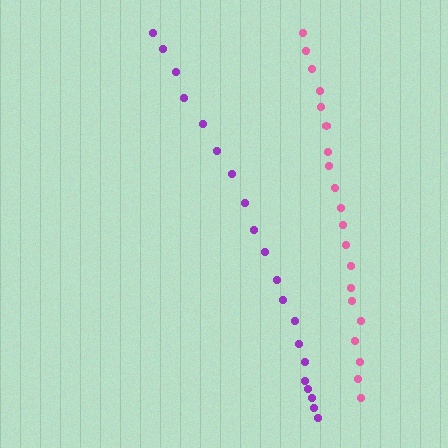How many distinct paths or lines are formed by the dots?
There are 2 distinct paths.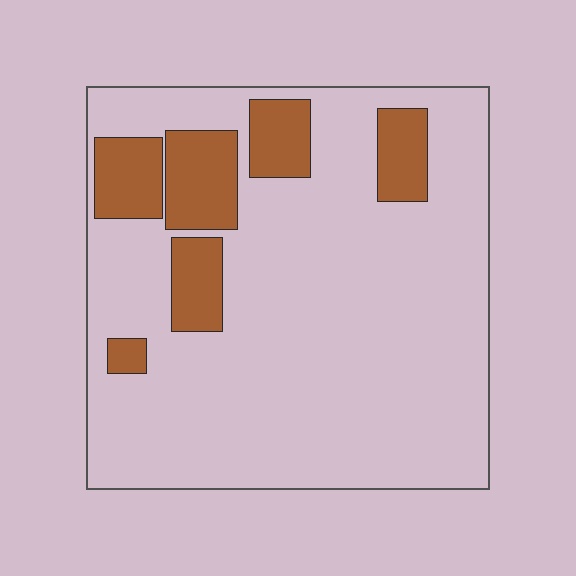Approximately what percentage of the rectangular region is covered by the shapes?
Approximately 20%.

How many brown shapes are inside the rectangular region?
6.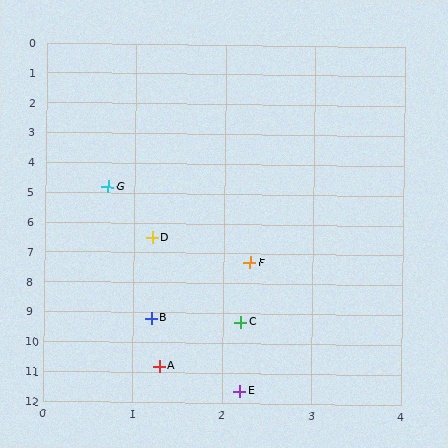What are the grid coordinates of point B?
Point B is at approximately (1.2, 9.2).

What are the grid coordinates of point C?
Point C is at approximately (2.2, 9.3).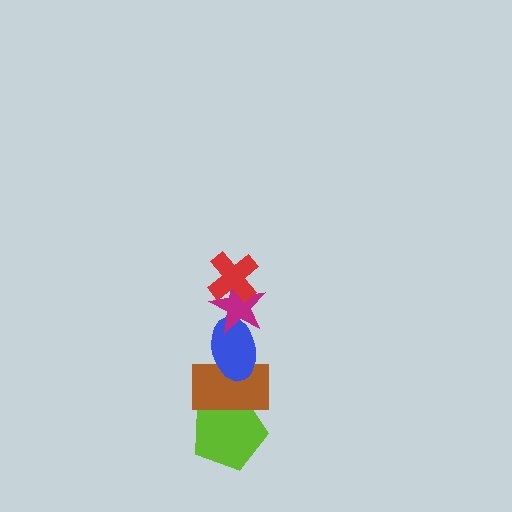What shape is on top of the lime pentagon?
The brown rectangle is on top of the lime pentagon.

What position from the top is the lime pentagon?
The lime pentagon is 5th from the top.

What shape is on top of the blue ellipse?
The magenta star is on top of the blue ellipse.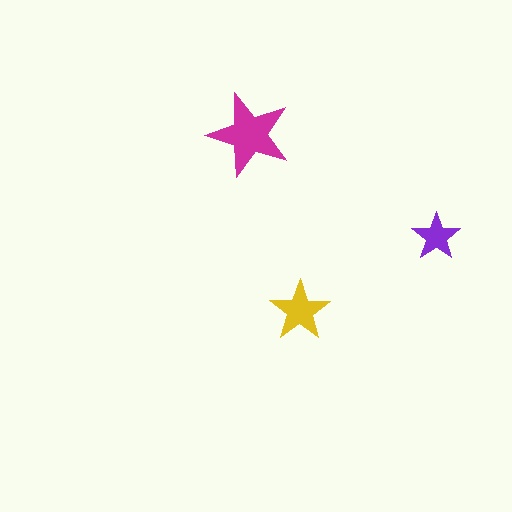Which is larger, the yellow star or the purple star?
The yellow one.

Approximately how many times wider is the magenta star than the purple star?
About 1.5 times wider.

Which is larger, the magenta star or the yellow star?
The magenta one.